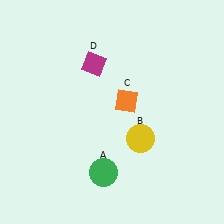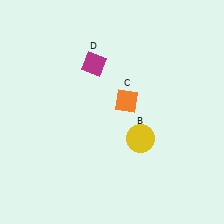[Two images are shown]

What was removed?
The green circle (A) was removed in Image 2.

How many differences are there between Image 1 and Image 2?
There is 1 difference between the two images.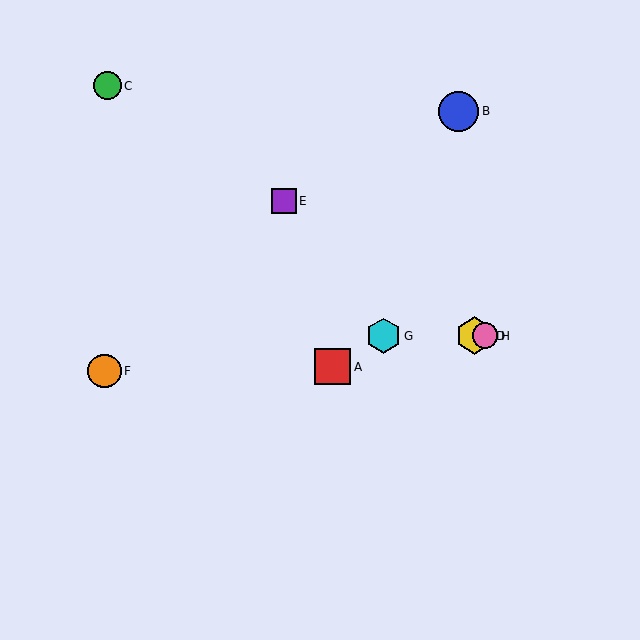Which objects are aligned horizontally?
Objects D, G, H are aligned horizontally.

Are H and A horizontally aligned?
No, H is at y≈336 and A is at y≈367.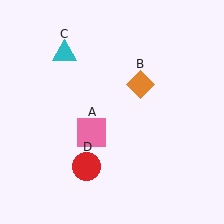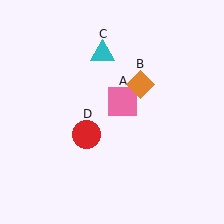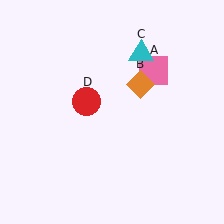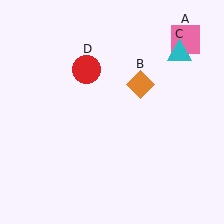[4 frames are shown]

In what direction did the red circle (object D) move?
The red circle (object D) moved up.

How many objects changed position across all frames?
3 objects changed position: pink square (object A), cyan triangle (object C), red circle (object D).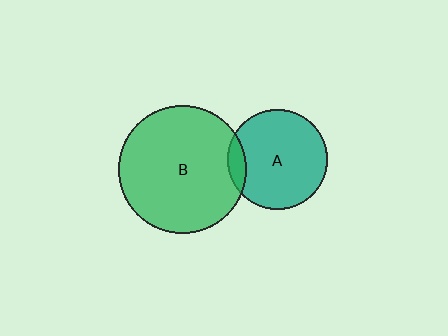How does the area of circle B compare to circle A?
Approximately 1.6 times.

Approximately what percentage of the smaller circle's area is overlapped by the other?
Approximately 10%.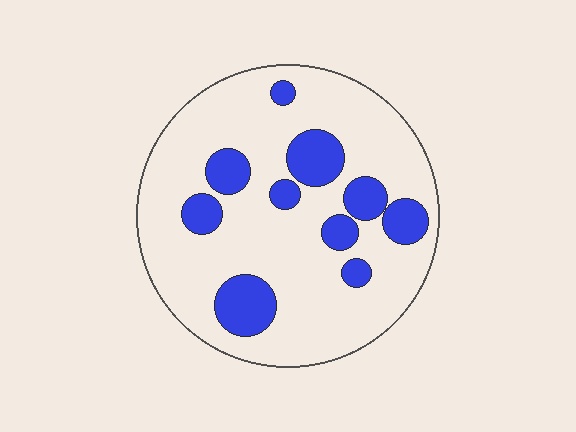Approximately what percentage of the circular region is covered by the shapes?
Approximately 20%.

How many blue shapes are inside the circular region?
10.